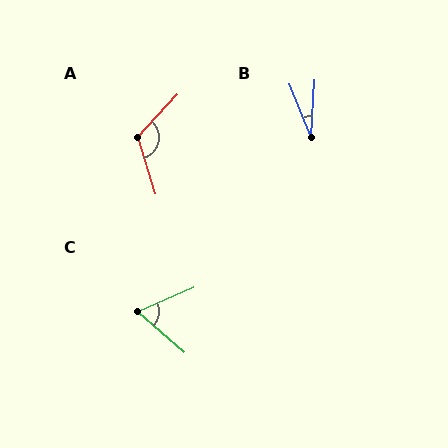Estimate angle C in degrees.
Approximately 64 degrees.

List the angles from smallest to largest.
B (25°), C (64°), A (120°).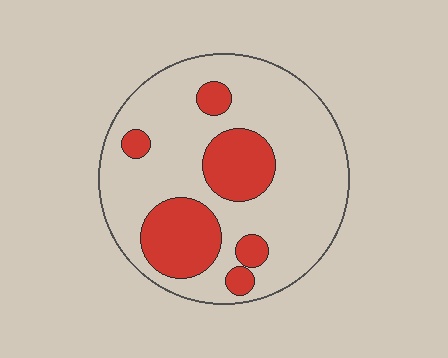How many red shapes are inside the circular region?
6.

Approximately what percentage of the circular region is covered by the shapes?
Approximately 25%.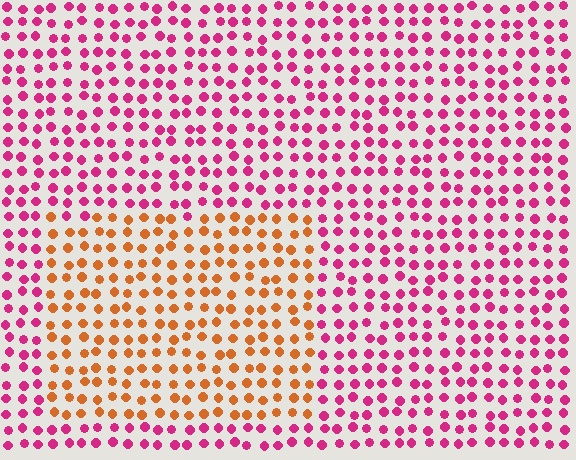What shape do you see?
I see a rectangle.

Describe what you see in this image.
The image is filled with small magenta elements in a uniform arrangement. A rectangle-shaped region is visible where the elements are tinted to a slightly different hue, forming a subtle color boundary.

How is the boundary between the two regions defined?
The boundary is defined purely by a slight shift in hue (about 56 degrees). Spacing, size, and orientation are identical on both sides.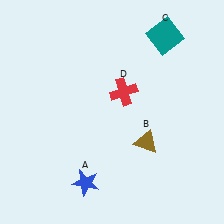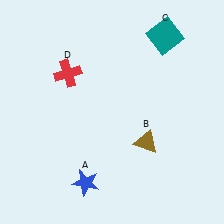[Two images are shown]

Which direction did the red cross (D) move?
The red cross (D) moved left.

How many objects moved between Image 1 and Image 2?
1 object moved between the two images.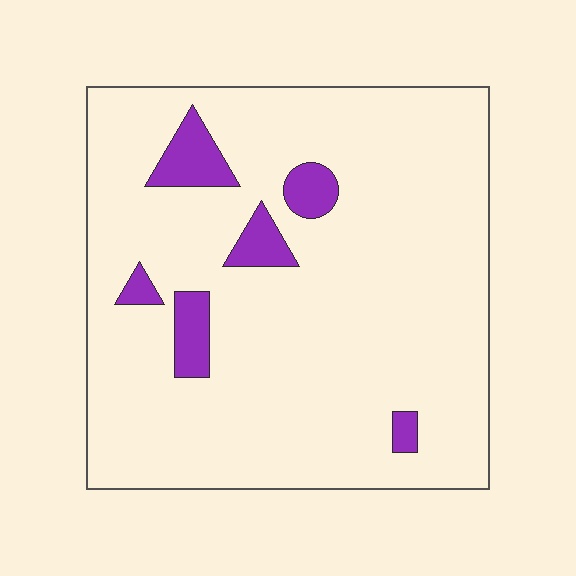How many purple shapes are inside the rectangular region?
6.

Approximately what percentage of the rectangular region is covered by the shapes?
Approximately 10%.